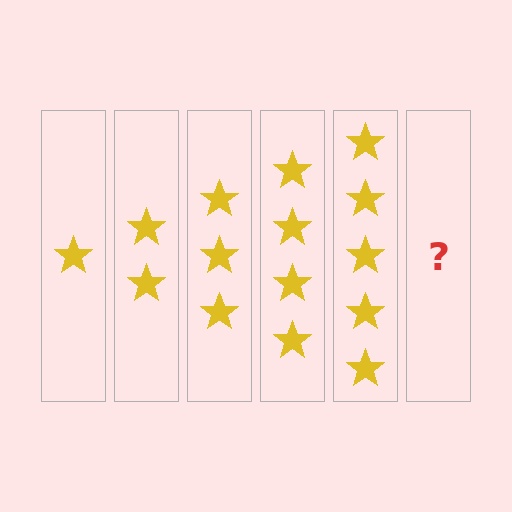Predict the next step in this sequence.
The next step is 6 stars.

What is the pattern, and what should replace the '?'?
The pattern is that each step adds one more star. The '?' should be 6 stars.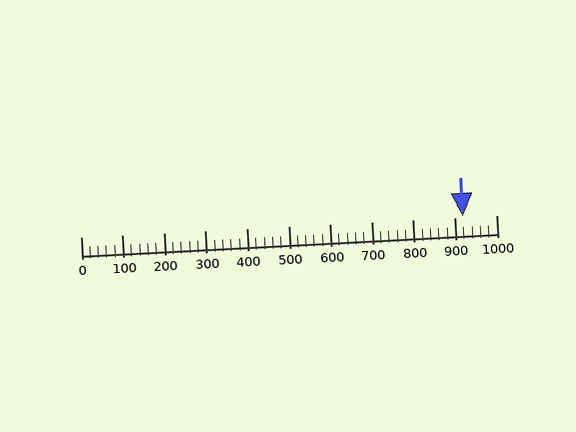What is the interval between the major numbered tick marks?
The major tick marks are spaced 100 units apart.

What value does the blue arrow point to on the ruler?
The blue arrow points to approximately 920.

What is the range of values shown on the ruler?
The ruler shows values from 0 to 1000.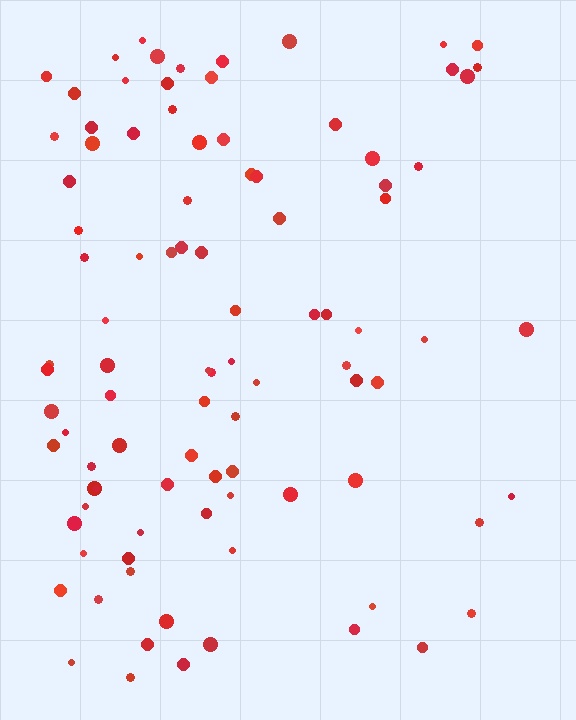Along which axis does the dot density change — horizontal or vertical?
Horizontal.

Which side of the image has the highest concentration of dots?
The left.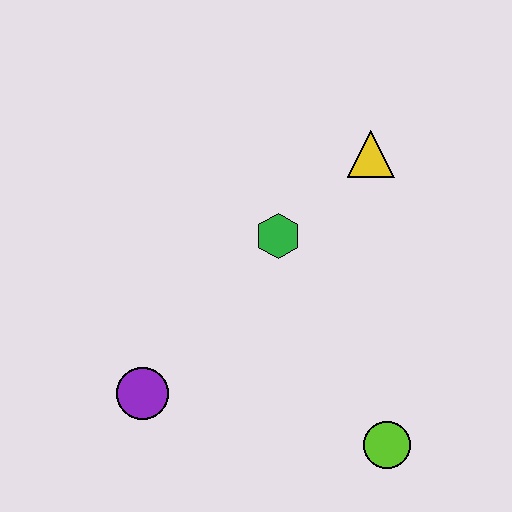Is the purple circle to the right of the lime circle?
No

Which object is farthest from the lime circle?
The yellow triangle is farthest from the lime circle.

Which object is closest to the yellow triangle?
The green hexagon is closest to the yellow triangle.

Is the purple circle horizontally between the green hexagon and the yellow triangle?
No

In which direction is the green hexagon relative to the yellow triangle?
The green hexagon is to the left of the yellow triangle.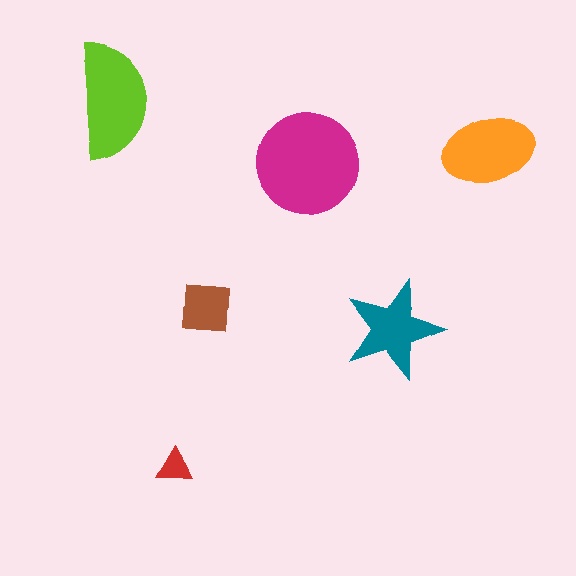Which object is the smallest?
The red triangle.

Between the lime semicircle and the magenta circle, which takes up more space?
The magenta circle.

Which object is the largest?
The magenta circle.